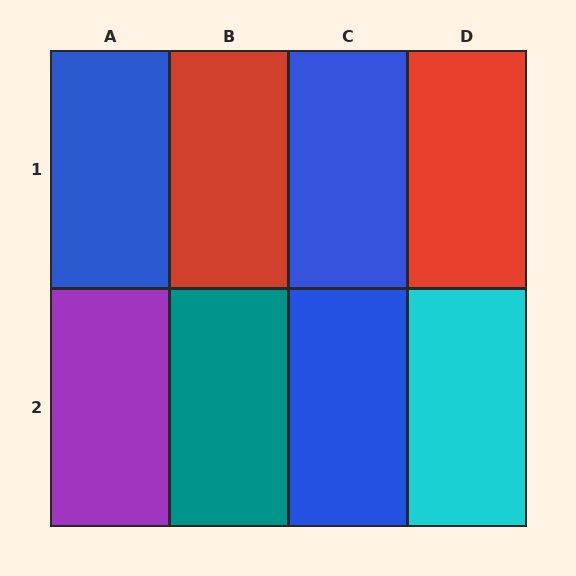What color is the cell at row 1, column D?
Red.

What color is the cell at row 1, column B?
Red.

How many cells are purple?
1 cell is purple.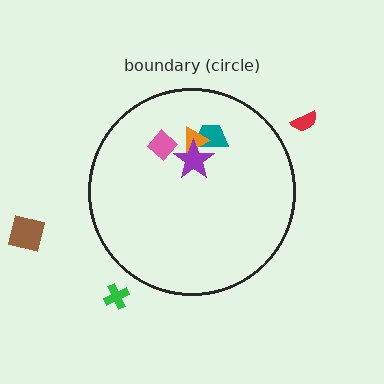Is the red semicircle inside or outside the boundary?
Outside.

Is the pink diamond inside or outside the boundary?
Inside.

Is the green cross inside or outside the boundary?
Outside.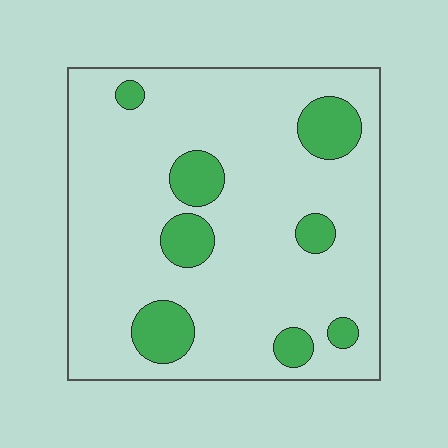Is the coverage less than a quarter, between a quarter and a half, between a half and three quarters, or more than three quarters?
Less than a quarter.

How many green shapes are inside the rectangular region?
8.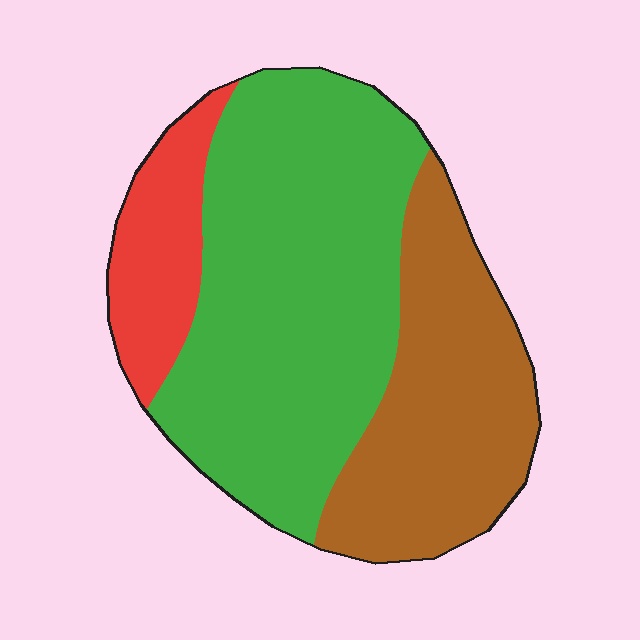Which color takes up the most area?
Green, at roughly 55%.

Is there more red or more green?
Green.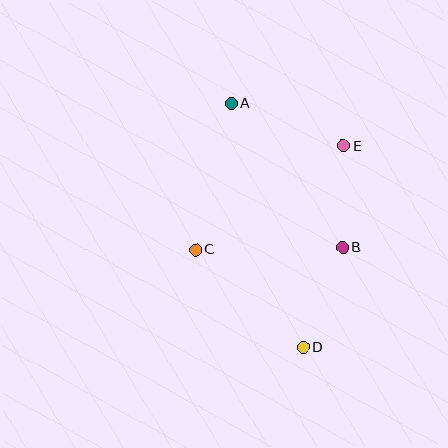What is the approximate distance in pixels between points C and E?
The distance between C and E is approximately 181 pixels.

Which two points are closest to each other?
Points B and E are closest to each other.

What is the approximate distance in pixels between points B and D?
The distance between B and D is approximately 107 pixels.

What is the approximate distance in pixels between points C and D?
The distance between C and D is approximately 145 pixels.